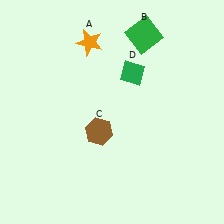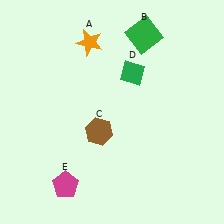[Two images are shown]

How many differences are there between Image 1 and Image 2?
There is 1 difference between the two images.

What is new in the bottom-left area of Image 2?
A magenta pentagon (E) was added in the bottom-left area of Image 2.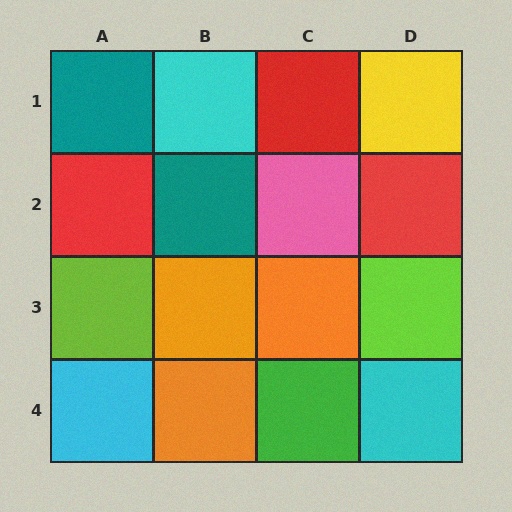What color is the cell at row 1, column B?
Cyan.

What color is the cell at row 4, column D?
Cyan.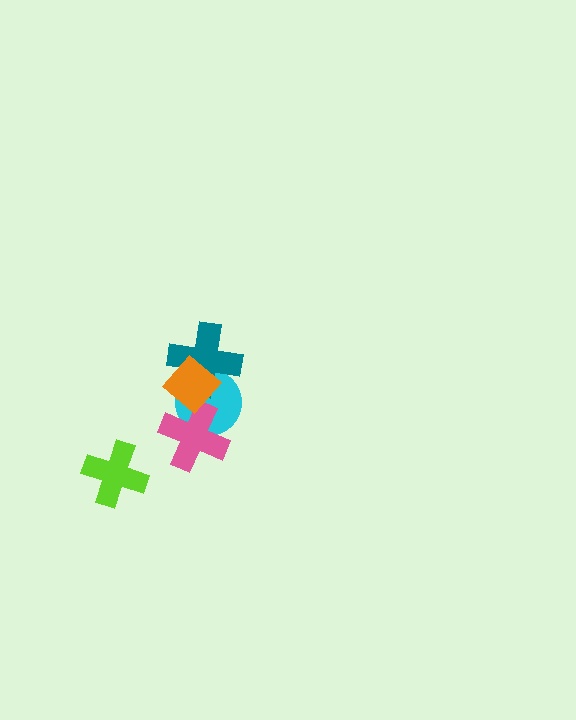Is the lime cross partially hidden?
No, no other shape covers it.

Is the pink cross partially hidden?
Yes, it is partially covered by another shape.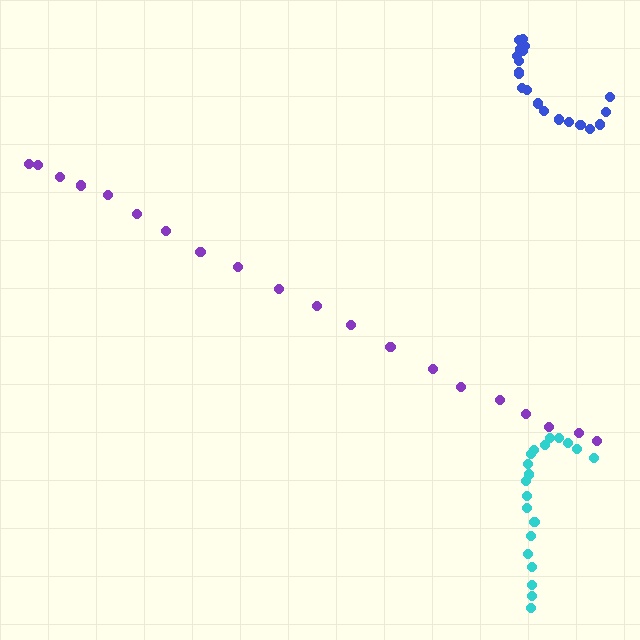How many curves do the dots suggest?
There are 3 distinct paths.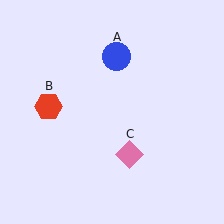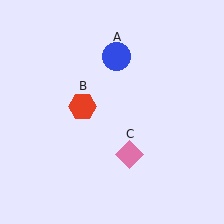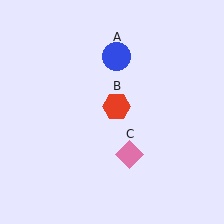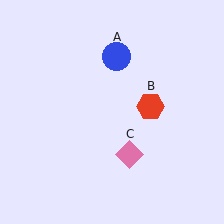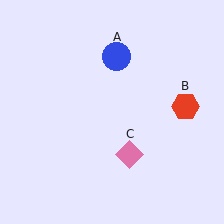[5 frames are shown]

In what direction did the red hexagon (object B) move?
The red hexagon (object B) moved right.